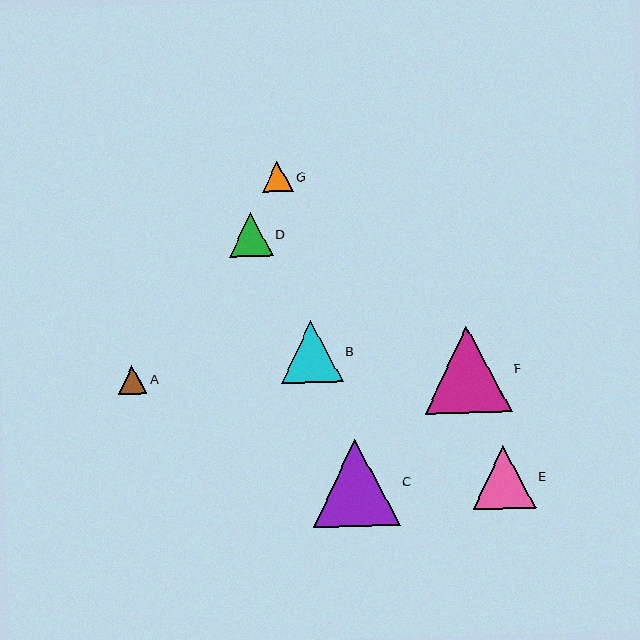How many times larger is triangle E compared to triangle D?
Triangle E is approximately 1.5 times the size of triangle D.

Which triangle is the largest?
Triangle F is the largest with a size of approximately 87 pixels.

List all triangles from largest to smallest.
From largest to smallest: F, C, E, B, D, G, A.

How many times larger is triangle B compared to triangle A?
Triangle B is approximately 2.2 times the size of triangle A.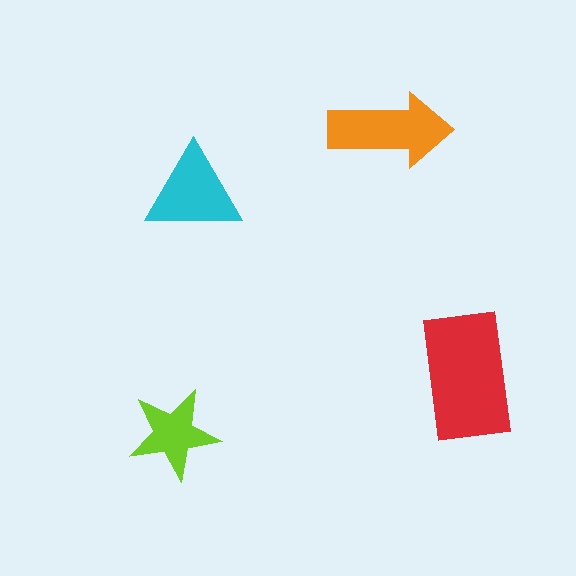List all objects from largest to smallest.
The red rectangle, the orange arrow, the cyan triangle, the lime star.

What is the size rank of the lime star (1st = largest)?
4th.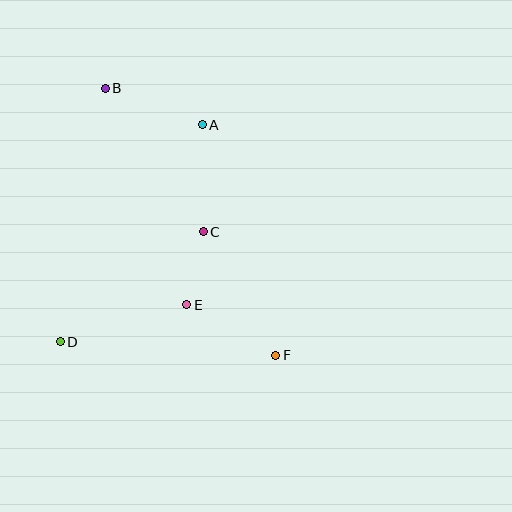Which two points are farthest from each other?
Points B and F are farthest from each other.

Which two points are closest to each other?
Points C and E are closest to each other.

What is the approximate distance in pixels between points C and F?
The distance between C and F is approximately 143 pixels.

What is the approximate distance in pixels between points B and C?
The distance between B and C is approximately 174 pixels.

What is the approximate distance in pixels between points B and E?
The distance between B and E is approximately 231 pixels.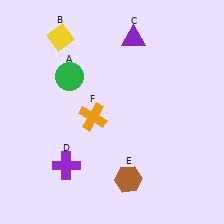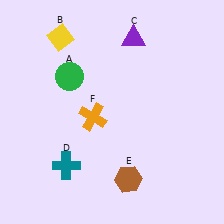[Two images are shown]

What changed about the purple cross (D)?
In Image 1, D is purple. In Image 2, it changed to teal.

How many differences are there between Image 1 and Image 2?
There is 1 difference between the two images.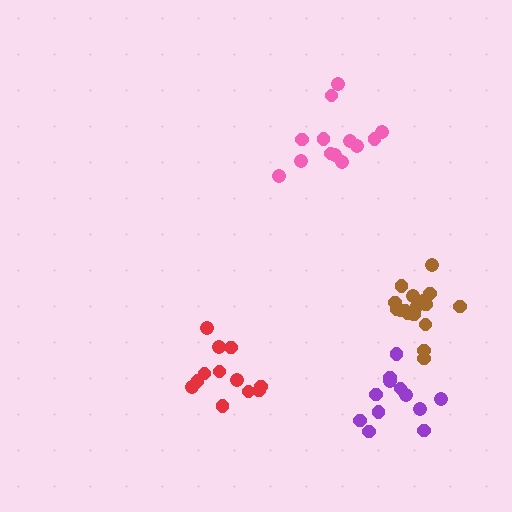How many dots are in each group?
Group 1: 12 dots, Group 2: 12 dots, Group 3: 13 dots, Group 4: 17 dots (54 total).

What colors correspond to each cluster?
The clusters are colored: red, purple, pink, brown.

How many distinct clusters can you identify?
There are 4 distinct clusters.